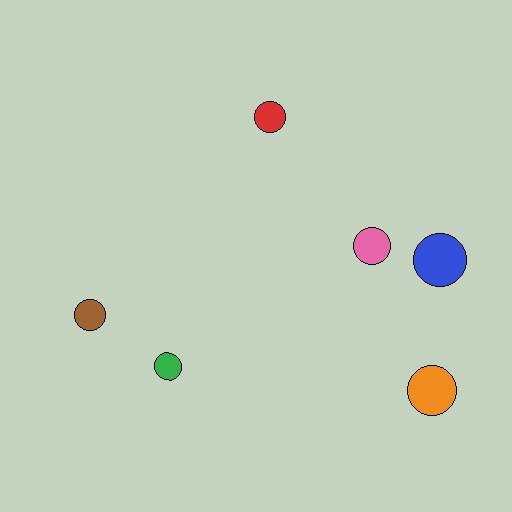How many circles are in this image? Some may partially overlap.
There are 6 circles.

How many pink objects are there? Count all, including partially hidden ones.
There is 1 pink object.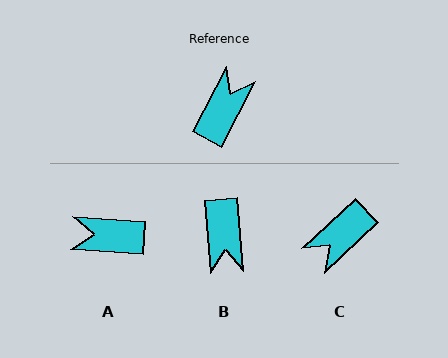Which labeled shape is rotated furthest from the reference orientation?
C, about 160 degrees away.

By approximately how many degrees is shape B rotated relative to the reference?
Approximately 148 degrees clockwise.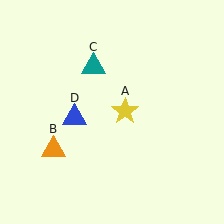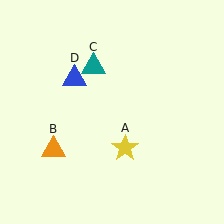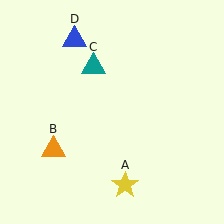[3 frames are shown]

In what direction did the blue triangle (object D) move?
The blue triangle (object D) moved up.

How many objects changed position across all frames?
2 objects changed position: yellow star (object A), blue triangle (object D).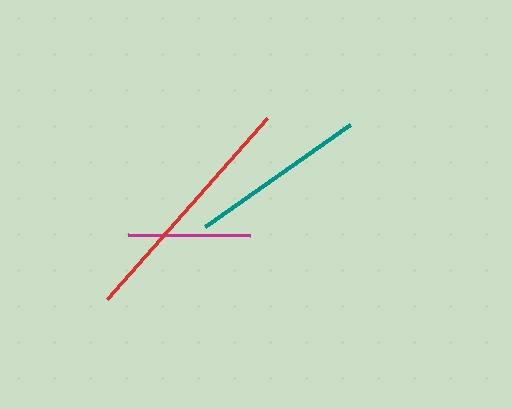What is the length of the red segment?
The red segment is approximately 241 pixels long.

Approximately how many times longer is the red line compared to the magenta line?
The red line is approximately 2.0 times the length of the magenta line.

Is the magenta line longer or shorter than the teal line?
The teal line is longer than the magenta line.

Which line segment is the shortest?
The magenta line is the shortest at approximately 122 pixels.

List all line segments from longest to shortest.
From longest to shortest: red, teal, magenta.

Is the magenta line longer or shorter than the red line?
The red line is longer than the magenta line.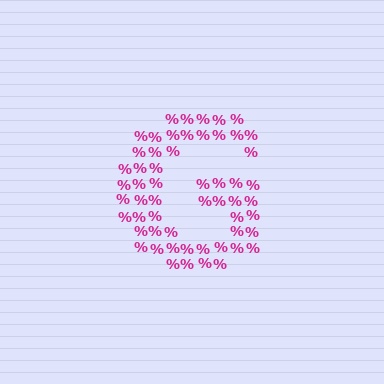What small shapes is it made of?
It is made of small percent signs.